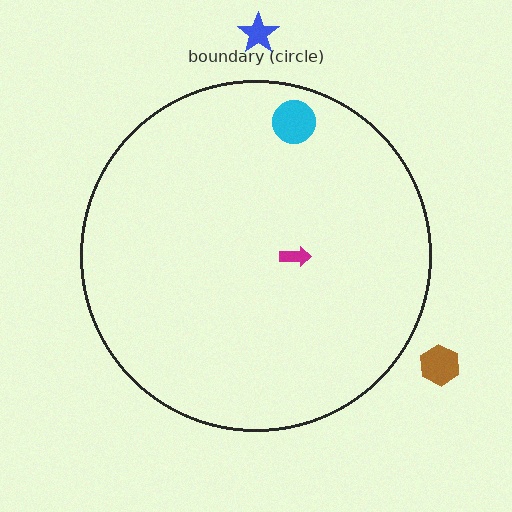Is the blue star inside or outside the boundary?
Outside.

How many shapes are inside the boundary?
2 inside, 2 outside.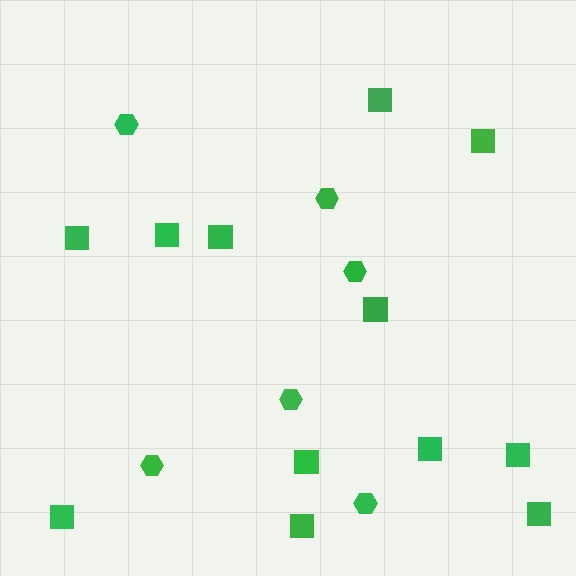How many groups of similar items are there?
There are 2 groups: one group of squares (12) and one group of hexagons (6).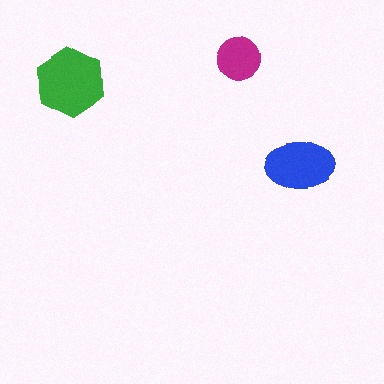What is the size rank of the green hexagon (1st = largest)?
1st.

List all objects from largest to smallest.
The green hexagon, the blue ellipse, the magenta circle.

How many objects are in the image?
There are 3 objects in the image.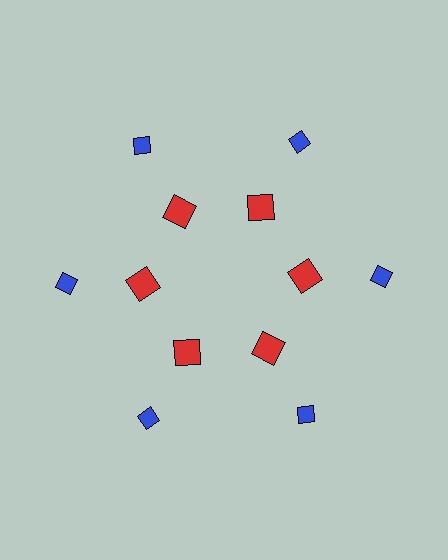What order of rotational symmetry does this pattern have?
This pattern has 6-fold rotational symmetry.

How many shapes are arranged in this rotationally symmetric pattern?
There are 12 shapes, arranged in 6 groups of 2.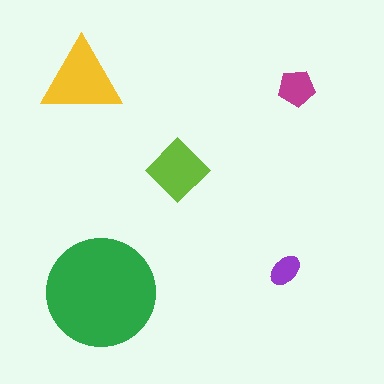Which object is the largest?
The green circle.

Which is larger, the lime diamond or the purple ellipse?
The lime diamond.